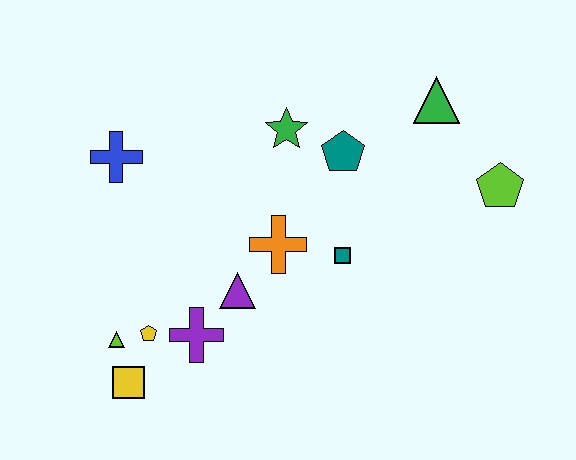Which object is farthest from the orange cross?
The lime pentagon is farthest from the orange cross.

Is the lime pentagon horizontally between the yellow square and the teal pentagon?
No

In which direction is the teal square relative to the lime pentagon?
The teal square is to the left of the lime pentagon.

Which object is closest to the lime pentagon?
The green triangle is closest to the lime pentagon.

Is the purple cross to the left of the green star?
Yes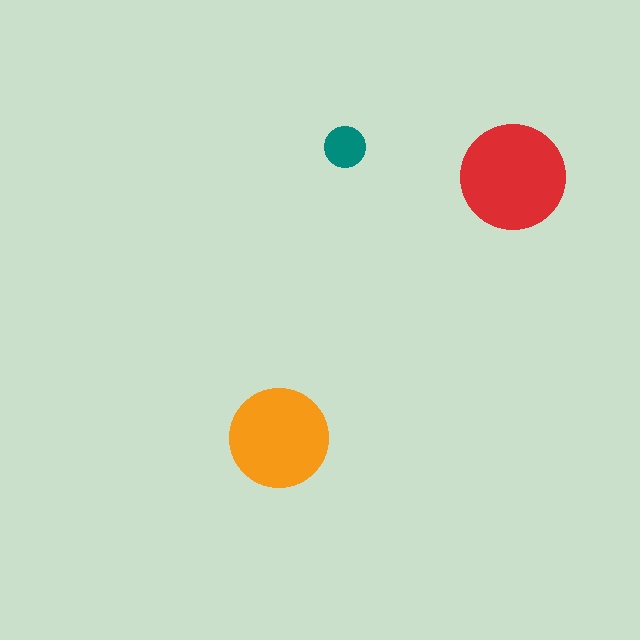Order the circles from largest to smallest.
the red one, the orange one, the teal one.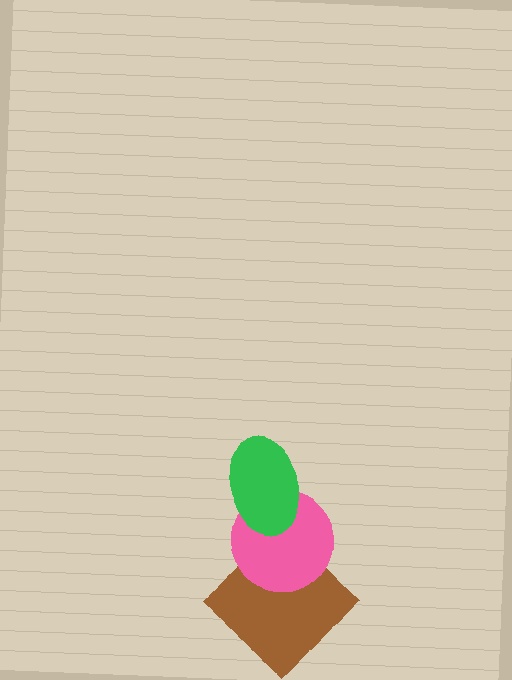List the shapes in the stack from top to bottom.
From top to bottom: the green ellipse, the pink circle, the brown diamond.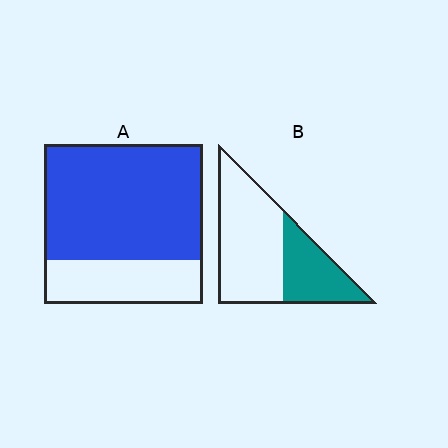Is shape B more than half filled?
No.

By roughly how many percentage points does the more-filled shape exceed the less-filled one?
By roughly 40 percentage points (A over B).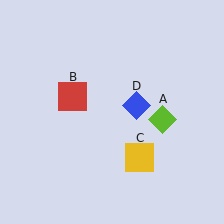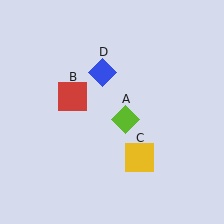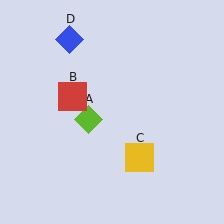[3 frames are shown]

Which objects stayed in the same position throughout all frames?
Red square (object B) and yellow square (object C) remained stationary.